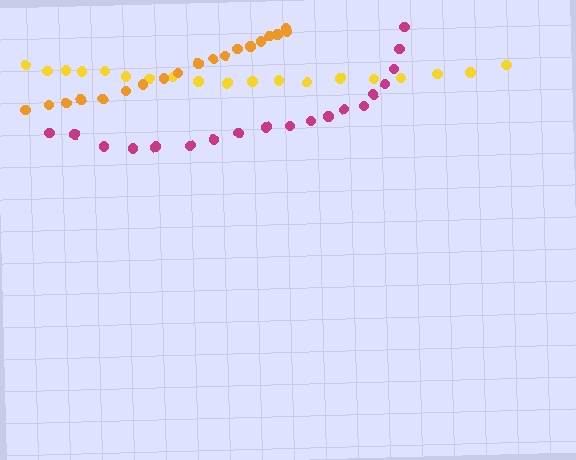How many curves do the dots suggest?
There are 3 distinct paths.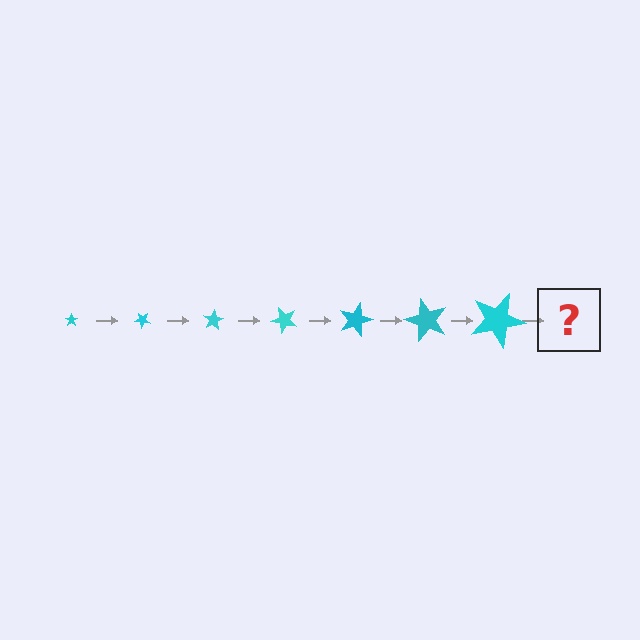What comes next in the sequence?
The next element should be a star, larger than the previous one and rotated 280 degrees from the start.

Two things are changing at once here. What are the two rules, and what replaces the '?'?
The two rules are that the star grows larger each step and it rotates 40 degrees each step. The '?' should be a star, larger than the previous one and rotated 280 degrees from the start.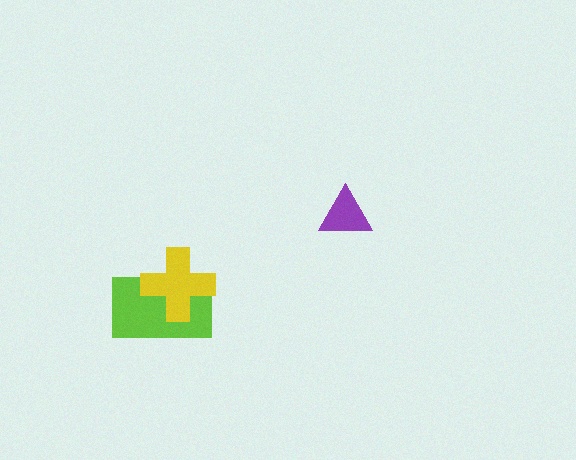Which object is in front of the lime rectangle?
The yellow cross is in front of the lime rectangle.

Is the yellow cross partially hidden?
No, no other shape covers it.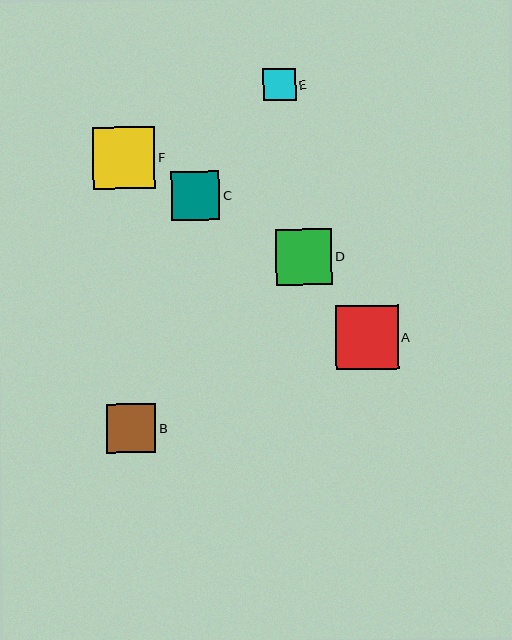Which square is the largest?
Square A is the largest with a size of approximately 63 pixels.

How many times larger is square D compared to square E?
Square D is approximately 1.7 times the size of square E.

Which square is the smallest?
Square E is the smallest with a size of approximately 33 pixels.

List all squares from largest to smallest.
From largest to smallest: A, F, D, B, C, E.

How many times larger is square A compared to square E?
Square A is approximately 1.9 times the size of square E.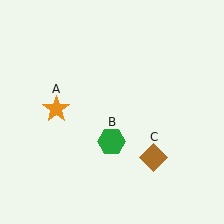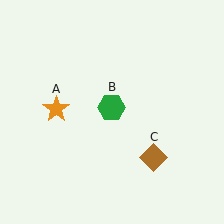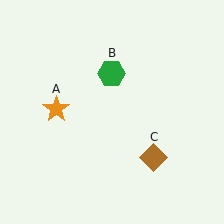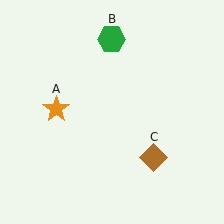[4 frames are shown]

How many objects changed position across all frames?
1 object changed position: green hexagon (object B).